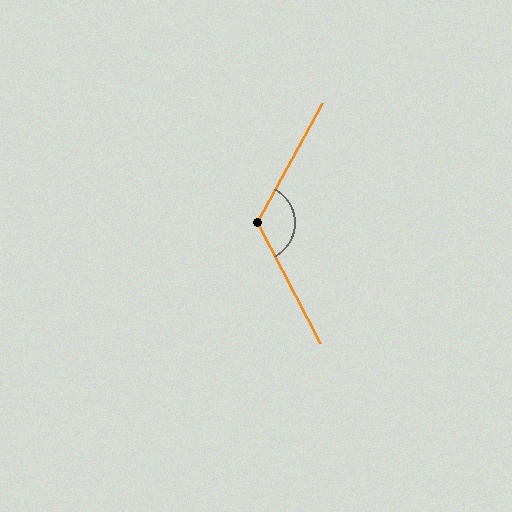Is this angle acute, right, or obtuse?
It is obtuse.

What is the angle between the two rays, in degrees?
Approximately 124 degrees.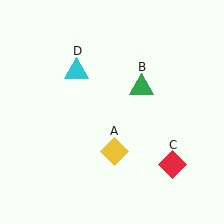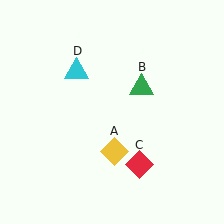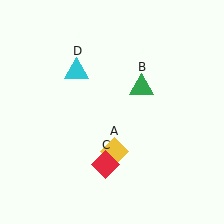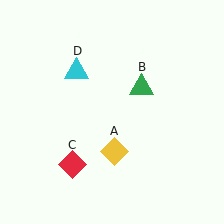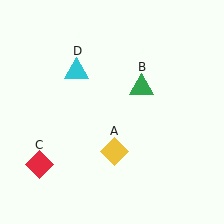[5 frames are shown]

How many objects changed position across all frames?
1 object changed position: red diamond (object C).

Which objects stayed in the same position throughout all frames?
Yellow diamond (object A) and green triangle (object B) and cyan triangle (object D) remained stationary.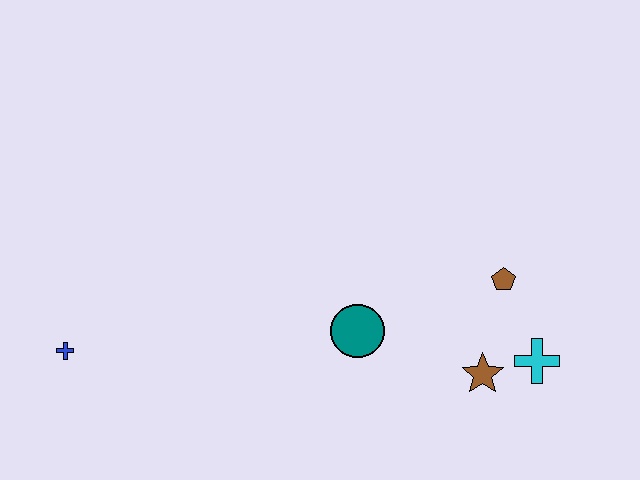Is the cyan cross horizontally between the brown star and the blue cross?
No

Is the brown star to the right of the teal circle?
Yes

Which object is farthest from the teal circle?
The blue cross is farthest from the teal circle.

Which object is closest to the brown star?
The cyan cross is closest to the brown star.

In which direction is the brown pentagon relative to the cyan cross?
The brown pentagon is above the cyan cross.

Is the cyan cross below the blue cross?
Yes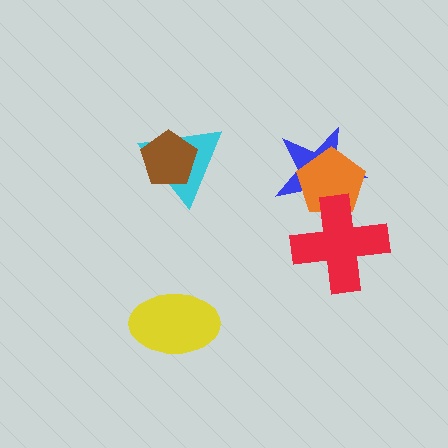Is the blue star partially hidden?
Yes, it is partially covered by another shape.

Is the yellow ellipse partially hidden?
No, no other shape covers it.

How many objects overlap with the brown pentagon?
1 object overlaps with the brown pentagon.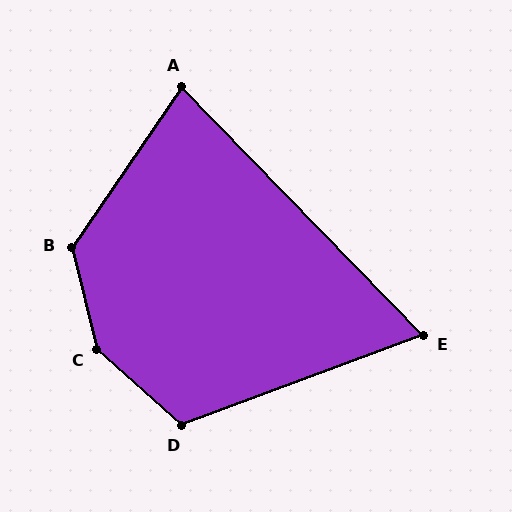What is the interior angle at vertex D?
Approximately 118 degrees (obtuse).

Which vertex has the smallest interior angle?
E, at approximately 66 degrees.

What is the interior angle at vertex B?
Approximately 132 degrees (obtuse).